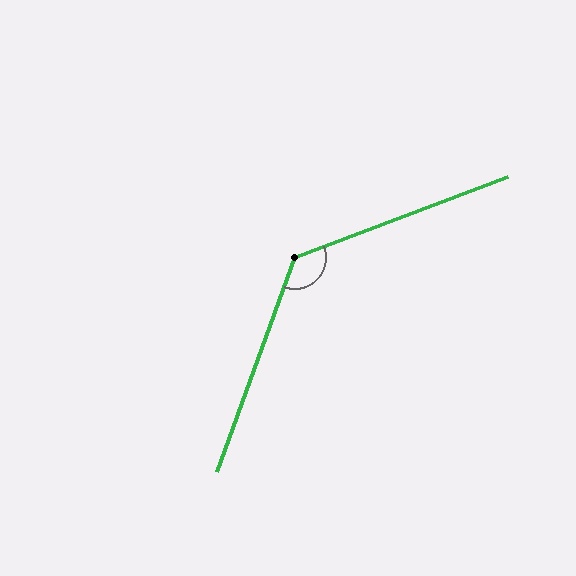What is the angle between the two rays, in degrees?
Approximately 131 degrees.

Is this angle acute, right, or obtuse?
It is obtuse.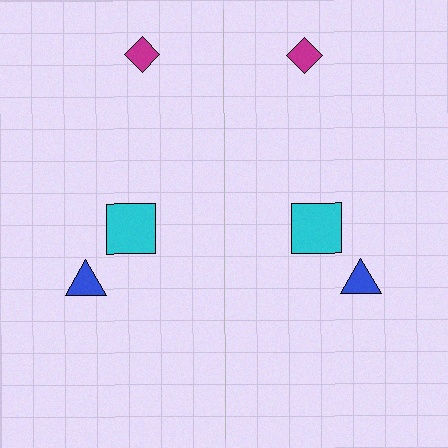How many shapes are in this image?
There are 6 shapes in this image.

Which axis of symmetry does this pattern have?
The pattern has a vertical axis of symmetry running through the center of the image.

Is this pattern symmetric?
Yes, this pattern has bilateral (reflection) symmetry.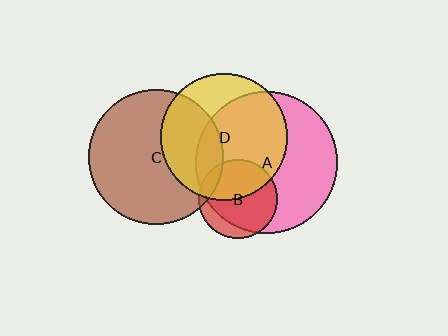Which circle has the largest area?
Circle A (pink).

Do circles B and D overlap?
Yes.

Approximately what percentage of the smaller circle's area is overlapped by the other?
Approximately 45%.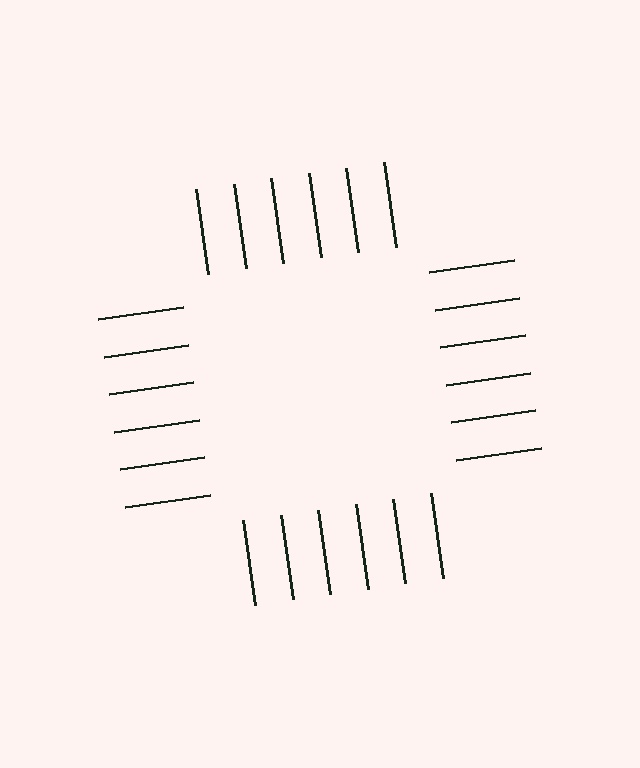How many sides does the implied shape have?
4 sides — the line-ends trace a square.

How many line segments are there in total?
24 — 6 along each of the 4 edges.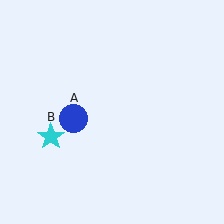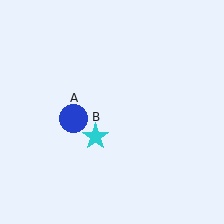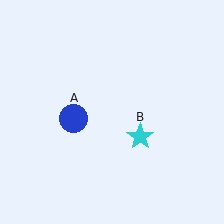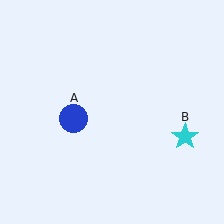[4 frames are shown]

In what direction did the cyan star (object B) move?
The cyan star (object B) moved right.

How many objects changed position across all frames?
1 object changed position: cyan star (object B).